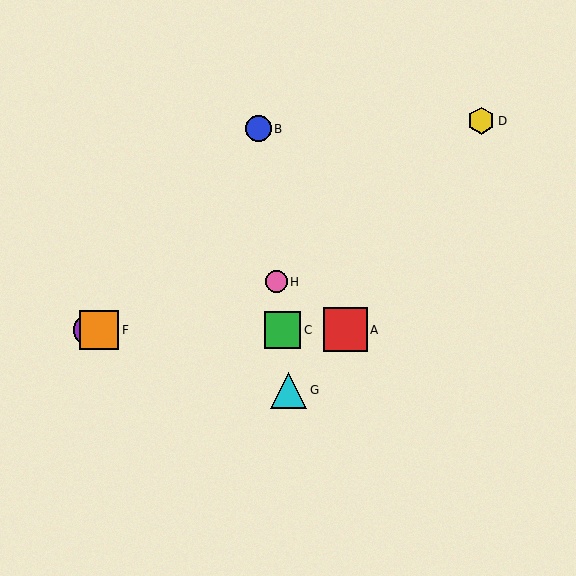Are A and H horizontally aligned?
No, A is at y≈330 and H is at y≈282.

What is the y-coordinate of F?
Object F is at y≈330.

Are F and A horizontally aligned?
Yes, both are at y≈330.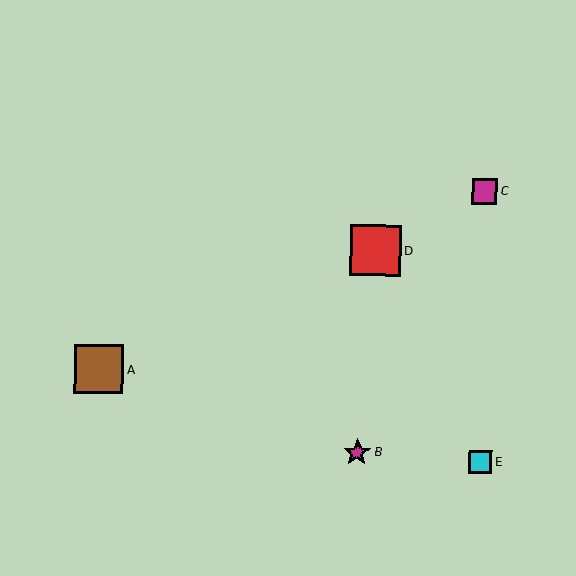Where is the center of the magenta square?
The center of the magenta square is at (485, 191).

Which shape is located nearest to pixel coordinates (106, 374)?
The brown square (labeled A) at (99, 369) is nearest to that location.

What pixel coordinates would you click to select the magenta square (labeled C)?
Click at (485, 191) to select the magenta square C.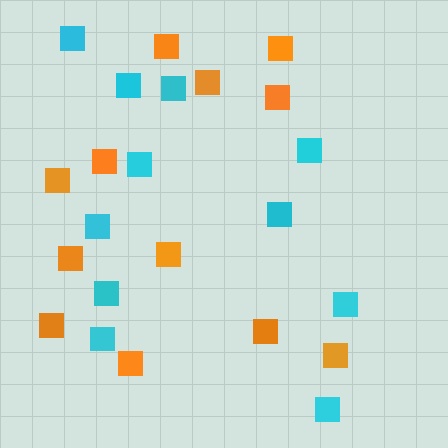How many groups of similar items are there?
There are 2 groups: one group of cyan squares (11) and one group of orange squares (12).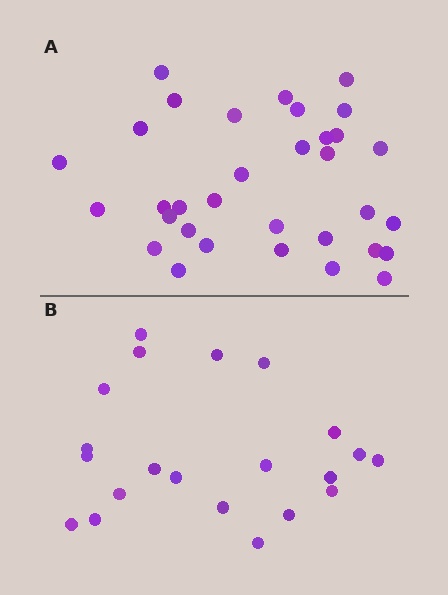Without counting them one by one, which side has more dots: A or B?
Region A (the top region) has more dots.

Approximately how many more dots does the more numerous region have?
Region A has roughly 12 or so more dots than region B.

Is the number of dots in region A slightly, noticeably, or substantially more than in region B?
Region A has substantially more. The ratio is roughly 1.6 to 1.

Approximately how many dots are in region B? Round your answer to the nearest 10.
About 20 dots. (The exact count is 21, which rounds to 20.)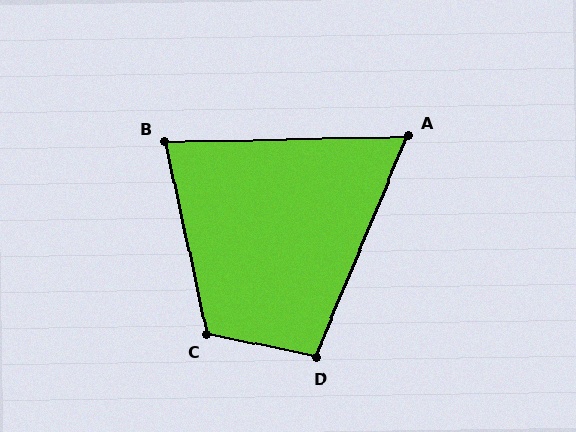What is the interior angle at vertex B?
Approximately 79 degrees (acute).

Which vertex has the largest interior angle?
C, at approximately 114 degrees.